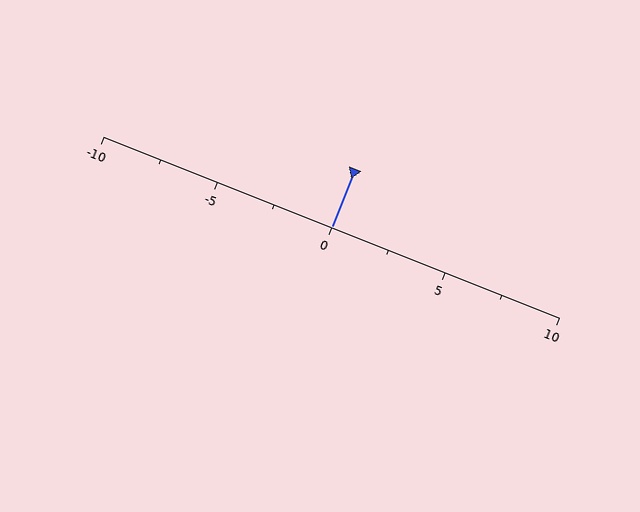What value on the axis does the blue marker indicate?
The marker indicates approximately 0.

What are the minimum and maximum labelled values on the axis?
The axis runs from -10 to 10.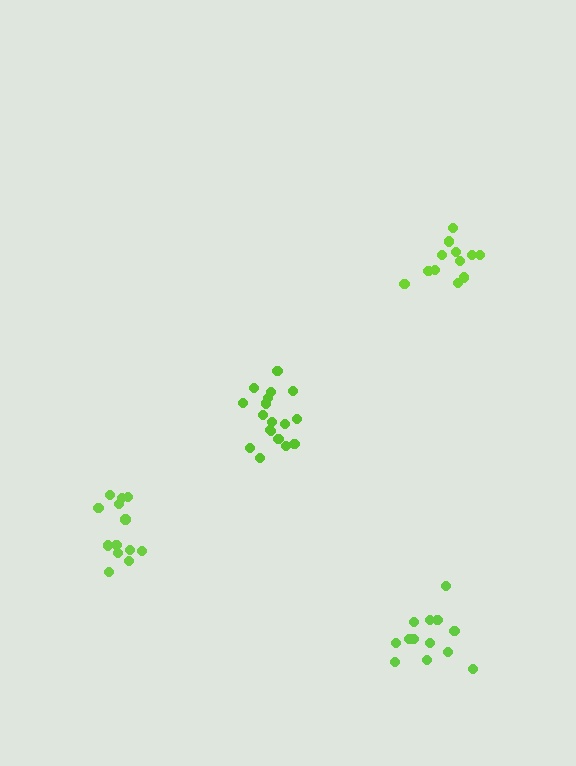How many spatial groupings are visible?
There are 4 spatial groupings.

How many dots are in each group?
Group 1: 13 dots, Group 2: 18 dots, Group 3: 12 dots, Group 4: 13 dots (56 total).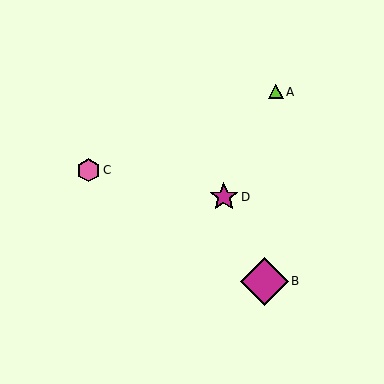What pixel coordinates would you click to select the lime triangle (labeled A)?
Click at (276, 92) to select the lime triangle A.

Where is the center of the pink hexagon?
The center of the pink hexagon is at (89, 170).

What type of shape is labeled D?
Shape D is a magenta star.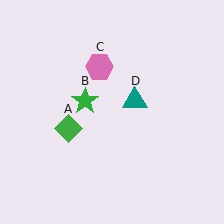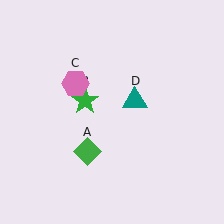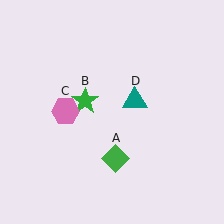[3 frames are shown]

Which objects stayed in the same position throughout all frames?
Green star (object B) and teal triangle (object D) remained stationary.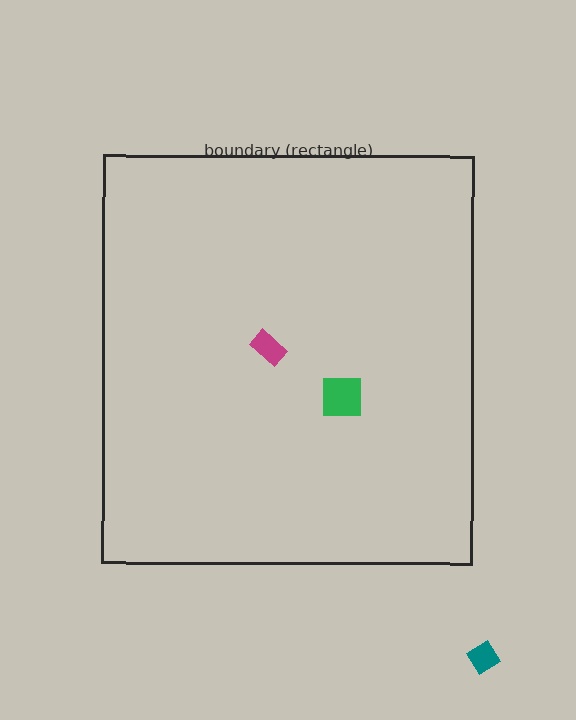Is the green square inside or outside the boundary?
Inside.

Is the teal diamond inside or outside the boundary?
Outside.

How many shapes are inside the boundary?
2 inside, 1 outside.